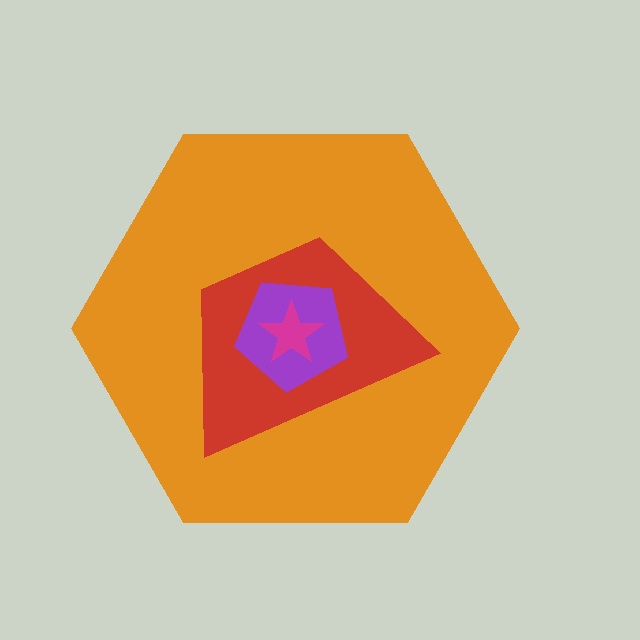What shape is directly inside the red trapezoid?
The purple pentagon.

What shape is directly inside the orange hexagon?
The red trapezoid.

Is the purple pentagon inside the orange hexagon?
Yes.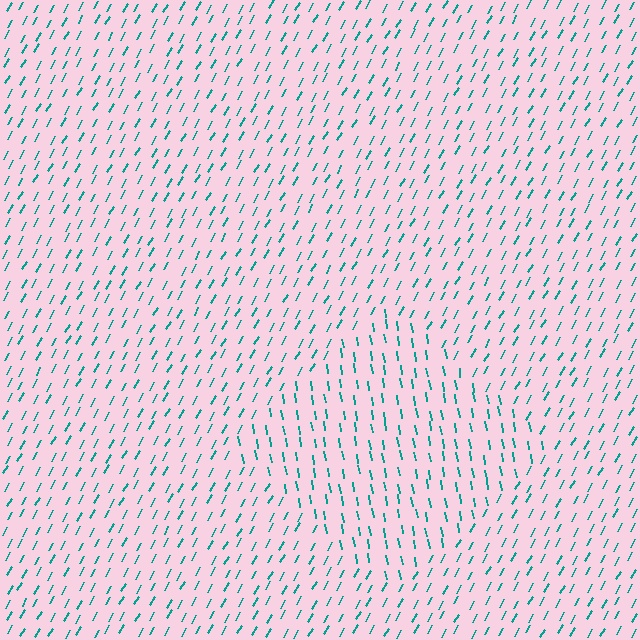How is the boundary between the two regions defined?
The boundary is defined purely by a change in line orientation (approximately 38 degrees difference). All lines are the same color and thickness.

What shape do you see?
I see a diamond.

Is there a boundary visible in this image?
Yes, there is a texture boundary formed by a change in line orientation.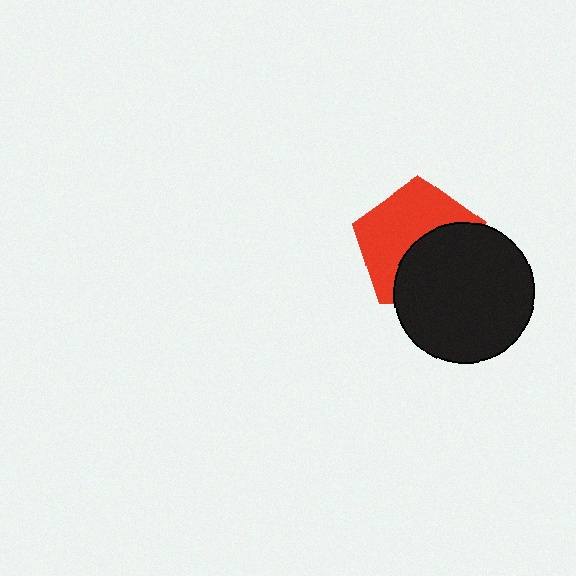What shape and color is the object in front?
The object in front is a black circle.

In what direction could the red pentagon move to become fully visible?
The red pentagon could move toward the upper-left. That would shift it out from behind the black circle entirely.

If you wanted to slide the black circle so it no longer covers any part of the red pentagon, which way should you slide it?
Slide it toward the lower-right — that is the most direct way to separate the two shapes.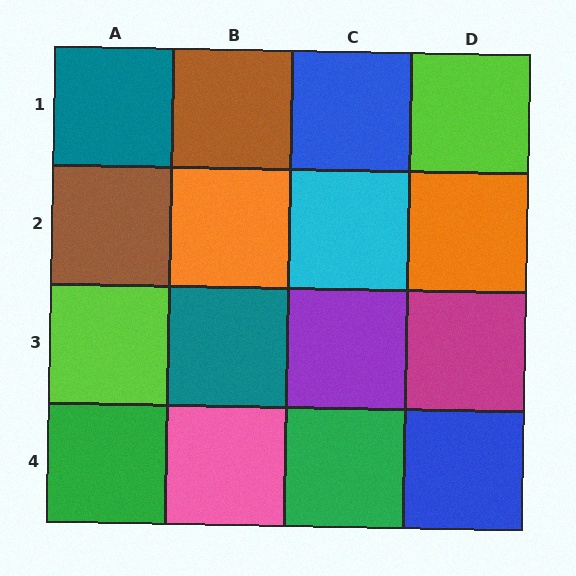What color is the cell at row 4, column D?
Blue.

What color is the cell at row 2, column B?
Orange.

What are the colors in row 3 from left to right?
Lime, teal, purple, magenta.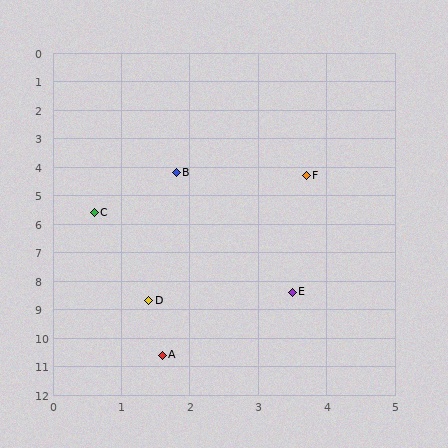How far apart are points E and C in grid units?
Points E and C are about 4.0 grid units apart.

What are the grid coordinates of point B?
Point B is at approximately (1.8, 4.2).